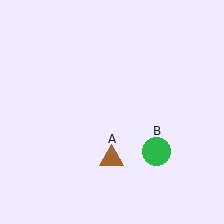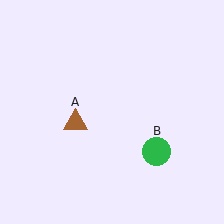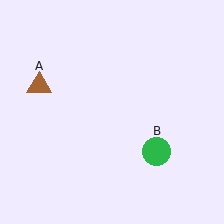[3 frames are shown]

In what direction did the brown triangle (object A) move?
The brown triangle (object A) moved up and to the left.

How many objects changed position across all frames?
1 object changed position: brown triangle (object A).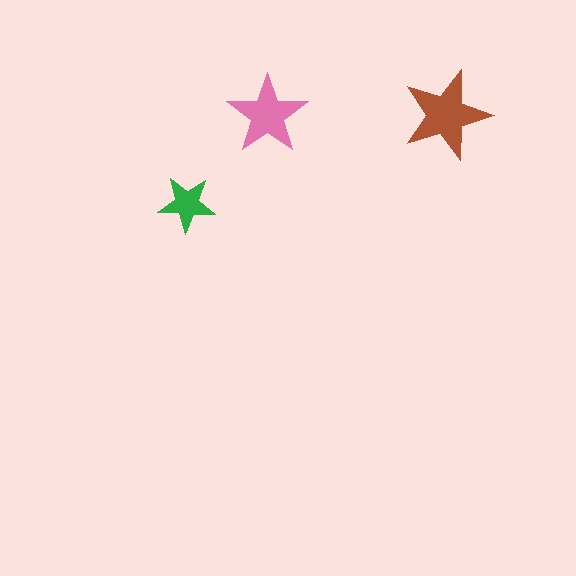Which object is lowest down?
The green star is bottommost.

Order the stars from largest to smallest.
the brown one, the pink one, the green one.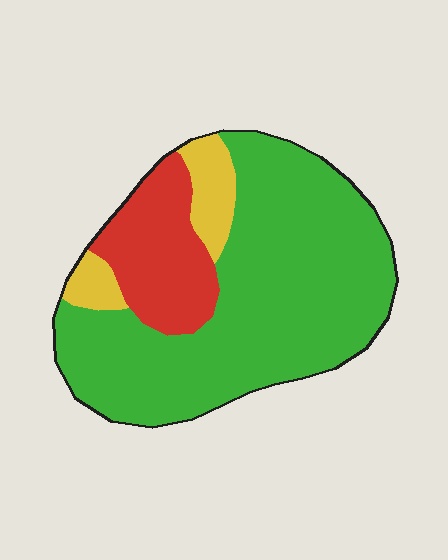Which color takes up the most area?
Green, at roughly 70%.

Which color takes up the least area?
Yellow, at roughly 10%.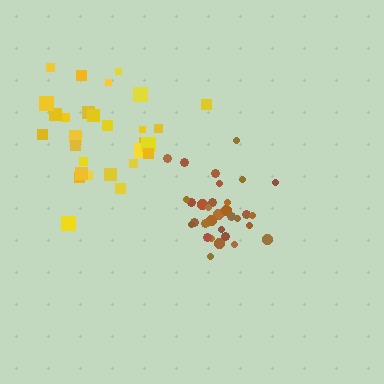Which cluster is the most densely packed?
Brown.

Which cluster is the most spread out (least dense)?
Yellow.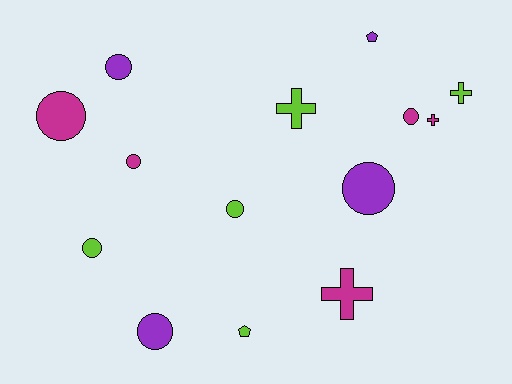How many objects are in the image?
There are 14 objects.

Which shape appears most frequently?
Circle, with 8 objects.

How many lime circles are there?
There are 2 lime circles.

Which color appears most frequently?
Lime, with 5 objects.